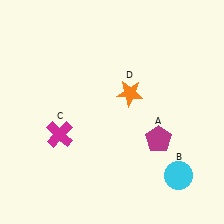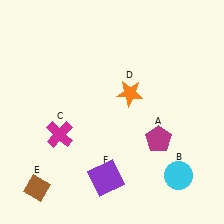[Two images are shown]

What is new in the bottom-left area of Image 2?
A purple square (F) was added in the bottom-left area of Image 2.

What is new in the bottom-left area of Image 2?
A brown diamond (E) was added in the bottom-left area of Image 2.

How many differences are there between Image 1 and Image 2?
There are 2 differences between the two images.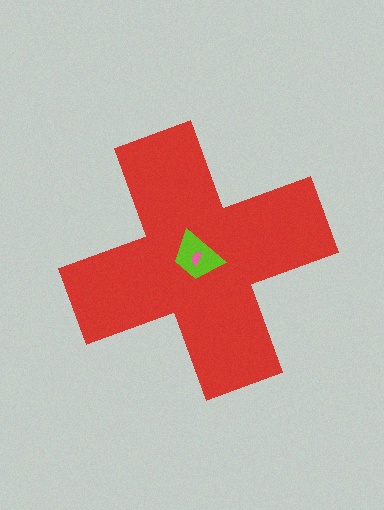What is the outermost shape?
The red cross.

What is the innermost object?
The pink semicircle.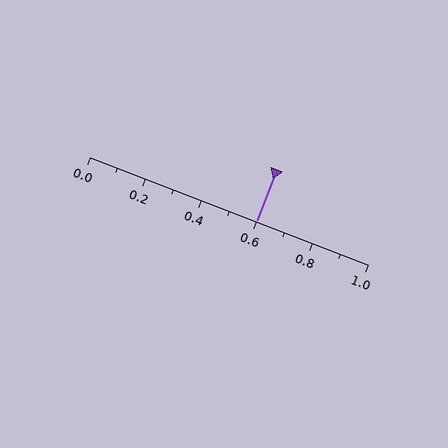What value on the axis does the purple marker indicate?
The marker indicates approximately 0.6.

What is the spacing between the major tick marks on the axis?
The major ticks are spaced 0.2 apart.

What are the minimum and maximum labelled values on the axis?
The axis runs from 0.0 to 1.0.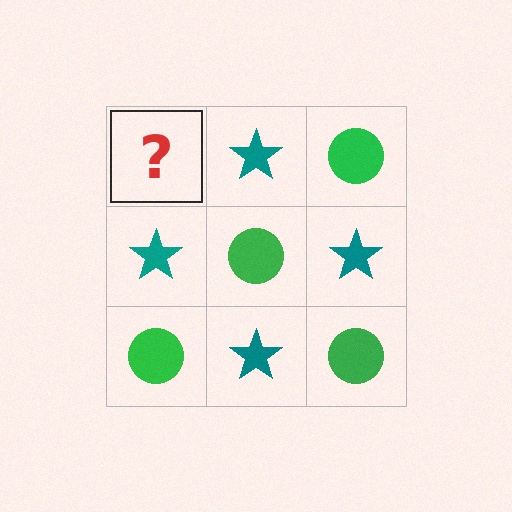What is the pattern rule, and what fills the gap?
The rule is that it alternates green circle and teal star in a checkerboard pattern. The gap should be filled with a green circle.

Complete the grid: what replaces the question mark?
The question mark should be replaced with a green circle.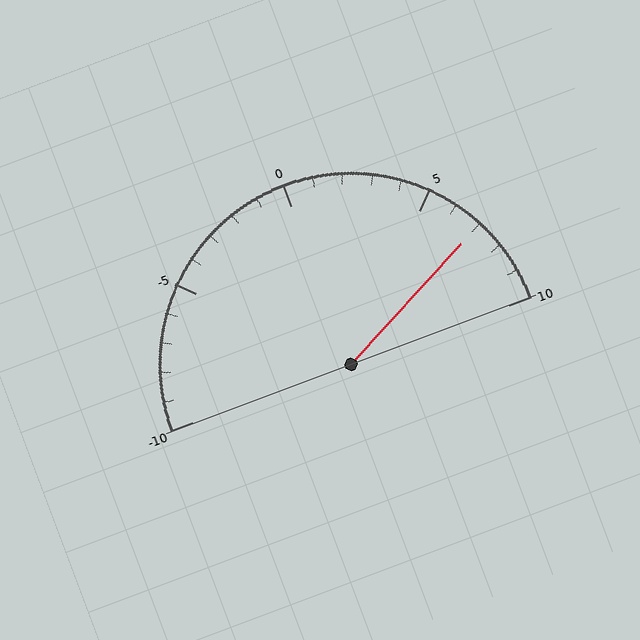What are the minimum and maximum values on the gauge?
The gauge ranges from -10 to 10.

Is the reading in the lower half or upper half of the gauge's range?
The reading is in the upper half of the range (-10 to 10).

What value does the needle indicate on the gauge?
The needle indicates approximately 7.